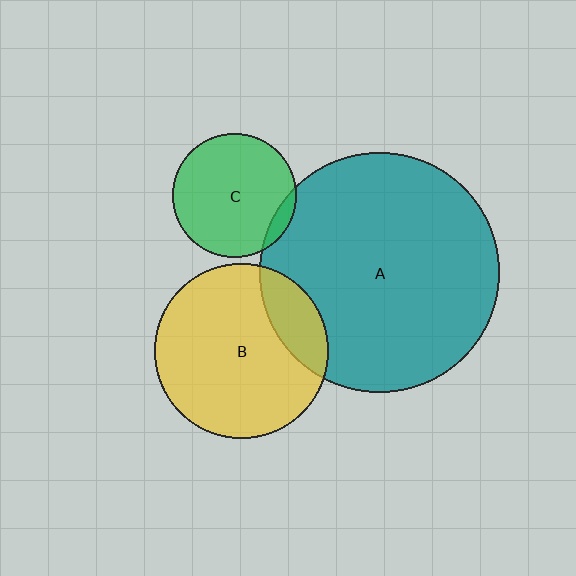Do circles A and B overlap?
Yes.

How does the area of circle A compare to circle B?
Approximately 1.9 times.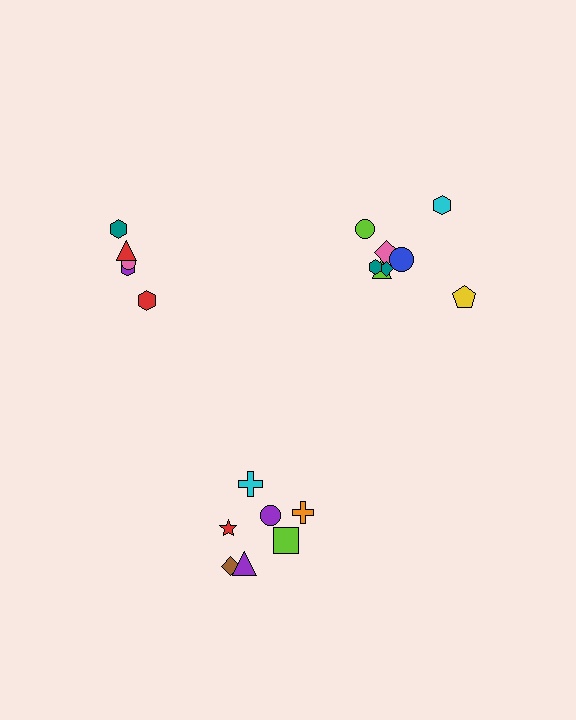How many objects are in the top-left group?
There are 5 objects.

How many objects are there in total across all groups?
There are 20 objects.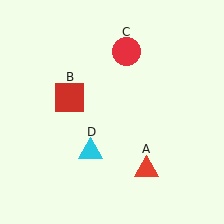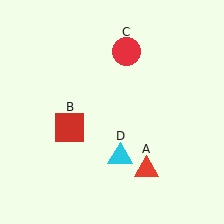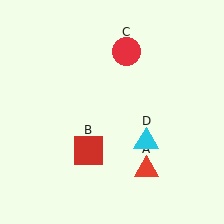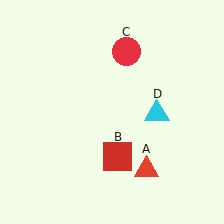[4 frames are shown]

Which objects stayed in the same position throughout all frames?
Red triangle (object A) and red circle (object C) remained stationary.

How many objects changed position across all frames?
2 objects changed position: red square (object B), cyan triangle (object D).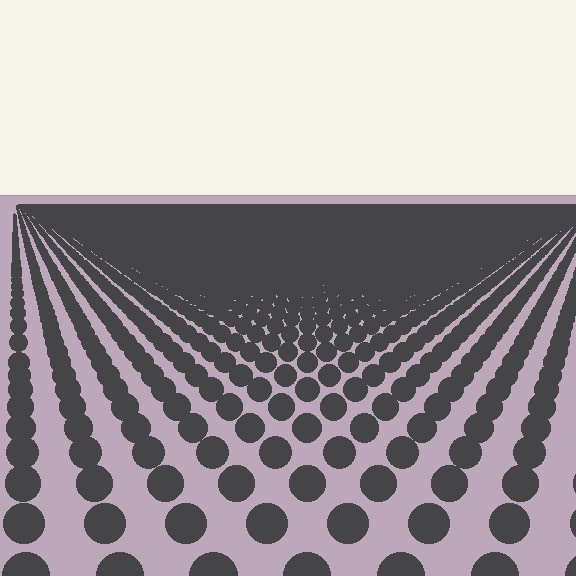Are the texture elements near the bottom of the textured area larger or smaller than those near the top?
Larger. Near the bottom, elements are closer to the viewer and appear at a bigger on-screen size.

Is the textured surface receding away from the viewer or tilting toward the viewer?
The surface is receding away from the viewer. Texture elements get smaller and denser toward the top.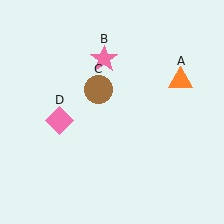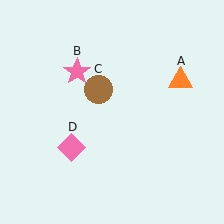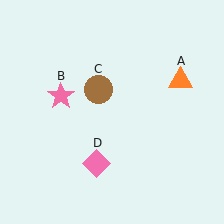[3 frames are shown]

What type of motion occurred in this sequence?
The pink star (object B), pink diamond (object D) rotated counterclockwise around the center of the scene.